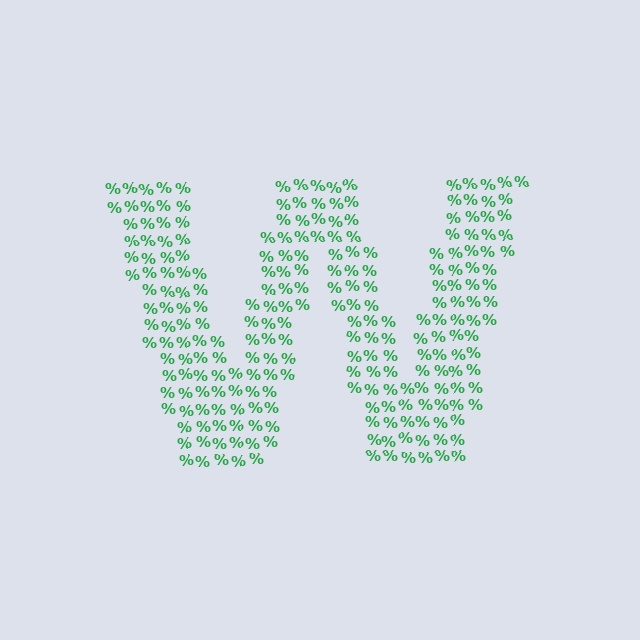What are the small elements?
The small elements are percent signs.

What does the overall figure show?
The overall figure shows the letter W.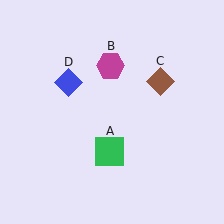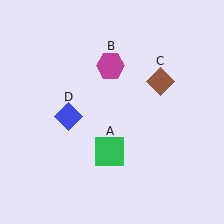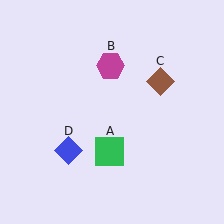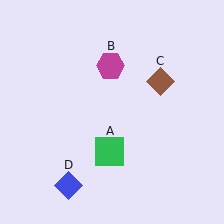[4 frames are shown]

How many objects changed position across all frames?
1 object changed position: blue diamond (object D).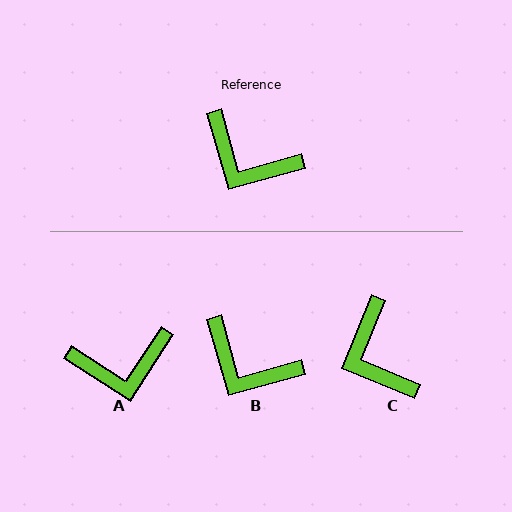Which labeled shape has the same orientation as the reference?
B.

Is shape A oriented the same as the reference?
No, it is off by about 41 degrees.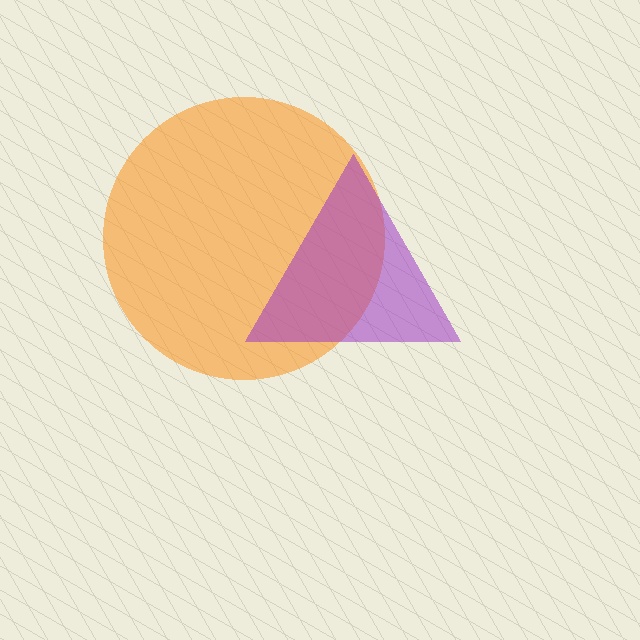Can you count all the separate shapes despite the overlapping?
Yes, there are 2 separate shapes.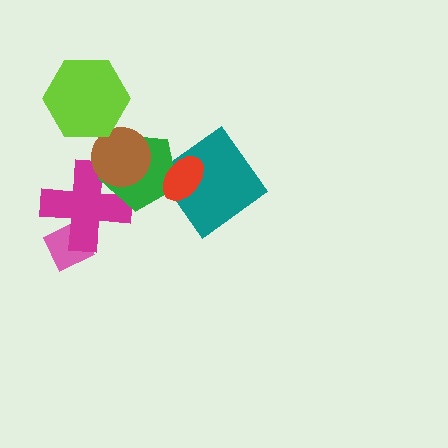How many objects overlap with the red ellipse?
2 objects overlap with the red ellipse.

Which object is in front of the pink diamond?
The magenta cross is in front of the pink diamond.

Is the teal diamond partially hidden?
Yes, it is partially covered by another shape.